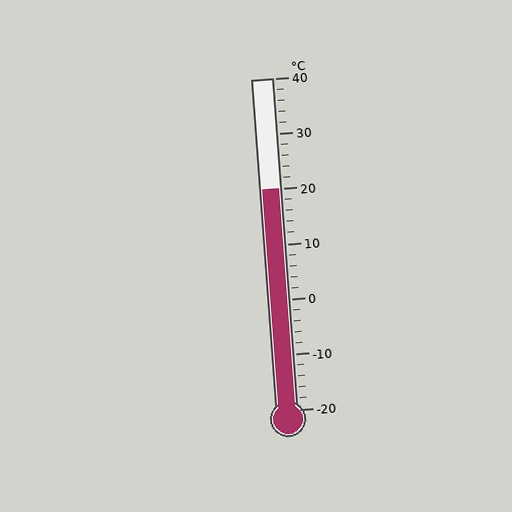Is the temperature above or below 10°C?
The temperature is above 10°C.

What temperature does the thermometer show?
The thermometer shows approximately 20°C.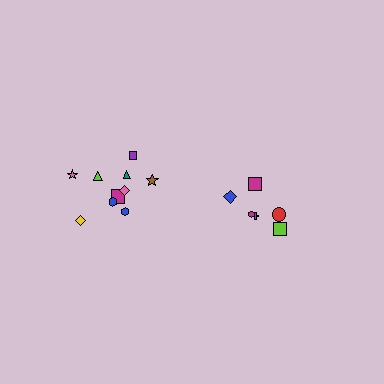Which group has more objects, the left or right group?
The left group.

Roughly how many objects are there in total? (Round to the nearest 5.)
Roughly 15 objects in total.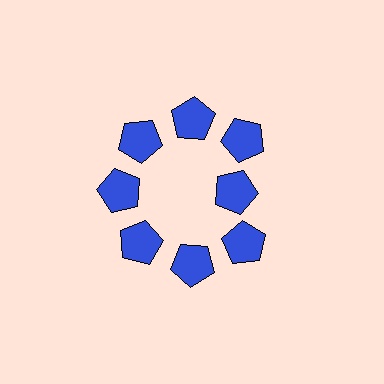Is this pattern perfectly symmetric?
No. The 8 blue pentagons are arranged in a ring, but one element near the 3 o'clock position is pulled inward toward the center, breaking the 8-fold rotational symmetry.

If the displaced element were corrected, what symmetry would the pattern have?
It would have 8-fold rotational symmetry — the pattern would map onto itself every 45 degrees.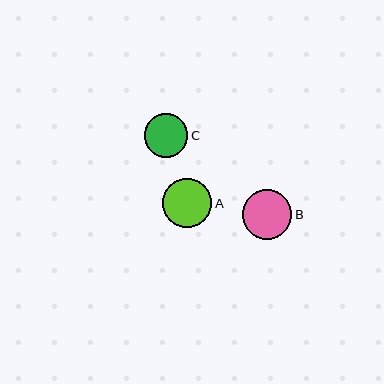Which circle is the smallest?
Circle C is the smallest with a size of approximately 44 pixels.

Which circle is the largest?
Circle B is the largest with a size of approximately 49 pixels.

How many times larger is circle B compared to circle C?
Circle B is approximately 1.1 times the size of circle C.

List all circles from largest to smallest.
From largest to smallest: B, A, C.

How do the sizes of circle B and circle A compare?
Circle B and circle A are approximately the same size.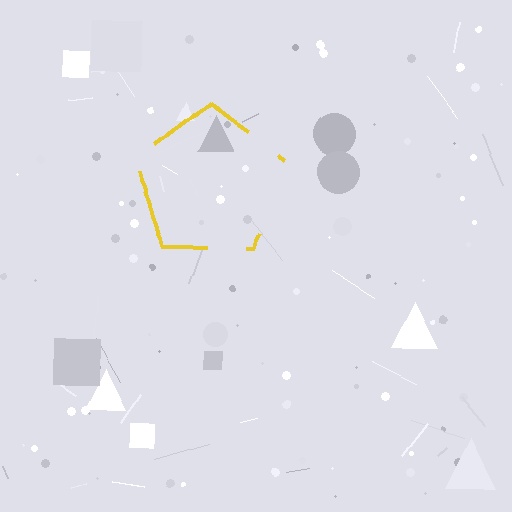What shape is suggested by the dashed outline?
The dashed outline suggests a pentagon.